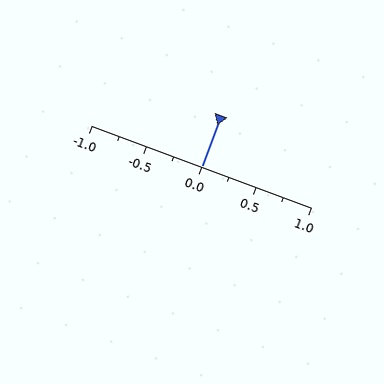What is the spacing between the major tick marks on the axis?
The major ticks are spaced 0.5 apart.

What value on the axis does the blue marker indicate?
The marker indicates approximately 0.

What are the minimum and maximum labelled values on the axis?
The axis runs from -1.0 to 1.0.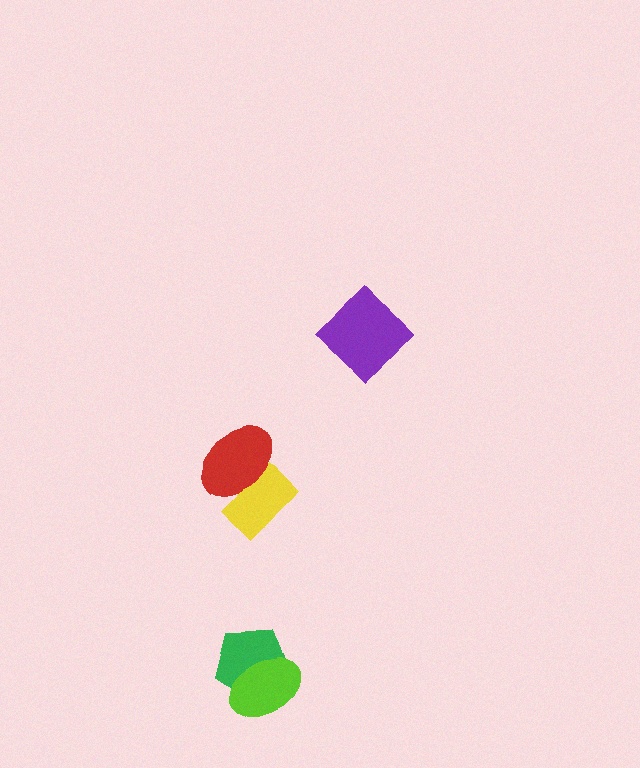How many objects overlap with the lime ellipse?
1 object overlaps with the lime ellipse.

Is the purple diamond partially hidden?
No, no other shape covers it.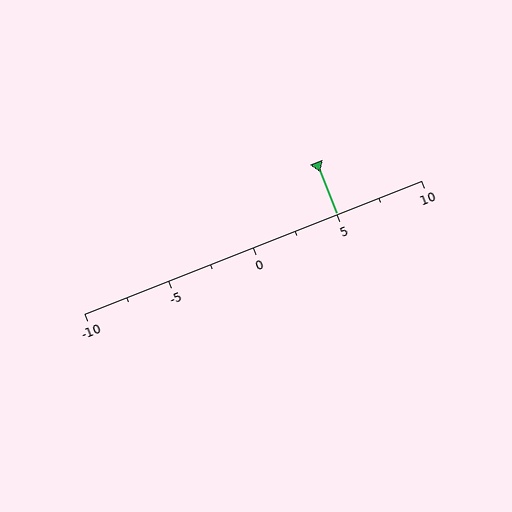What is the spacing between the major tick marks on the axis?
The major ticks are spaced 5 apart.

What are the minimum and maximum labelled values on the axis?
The axis runs from -10 to 10.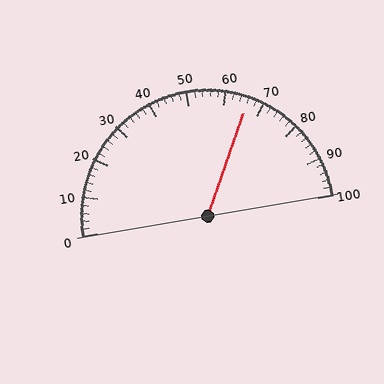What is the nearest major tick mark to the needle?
The nearest major tick mark is 70.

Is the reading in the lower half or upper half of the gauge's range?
The reading is in the upper half of the range (0 to 100).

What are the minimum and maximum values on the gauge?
The gauge ranges from 0 to 100.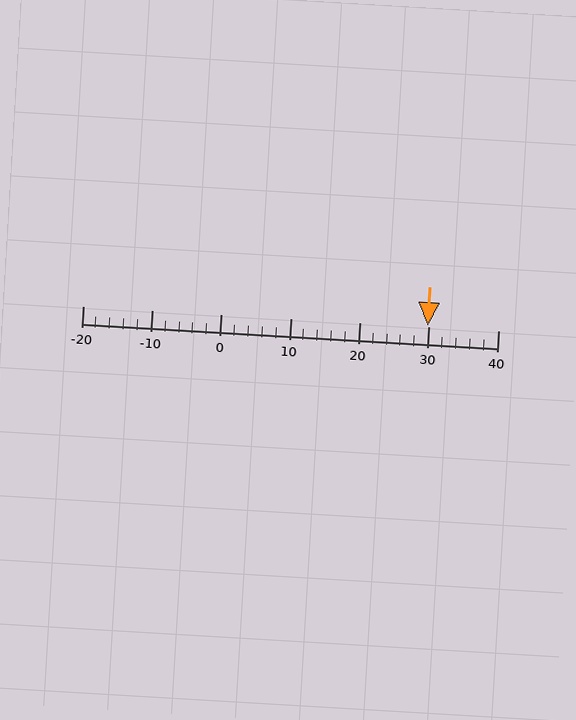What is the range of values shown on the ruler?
The ruler shows values from -20 to 40.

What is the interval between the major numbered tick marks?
The major tick marks are spaced 10 units apart.